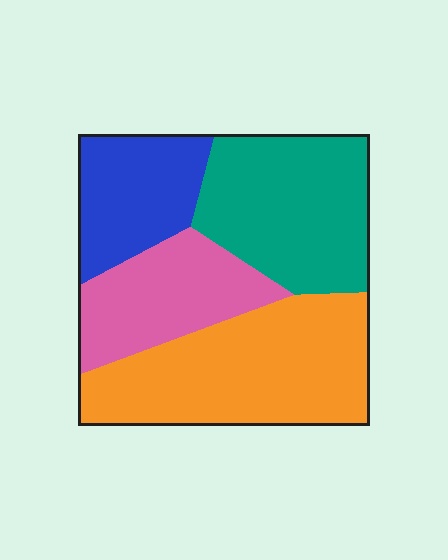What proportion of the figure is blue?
Blue takes up less than a quarter of the figure.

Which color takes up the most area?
Orange, at roughly 35%.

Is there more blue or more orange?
Orange.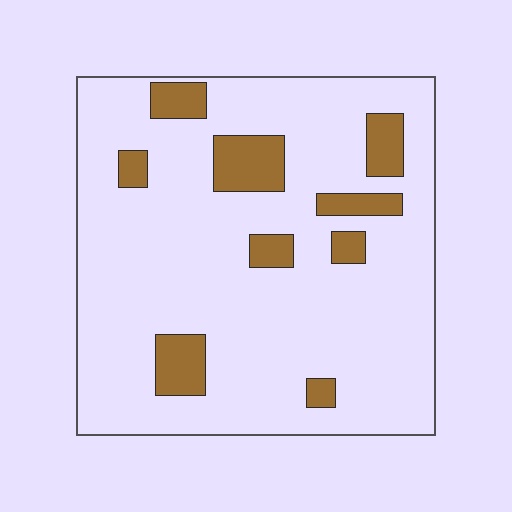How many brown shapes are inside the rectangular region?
9.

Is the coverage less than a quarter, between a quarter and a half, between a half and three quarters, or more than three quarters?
Less than a quarter.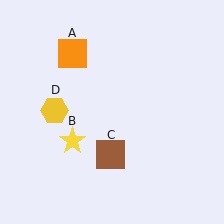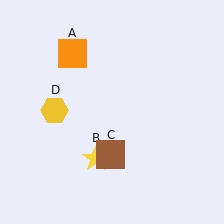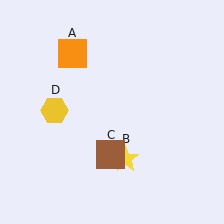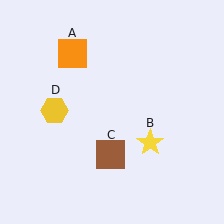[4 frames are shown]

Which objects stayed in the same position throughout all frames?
Orange square (object A) and brown square (object C) and yellow hexagon (object D) remained stationary.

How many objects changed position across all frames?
1 object changed position: yellow star (object B).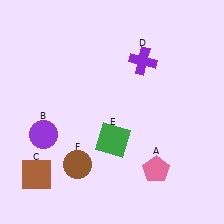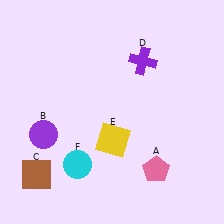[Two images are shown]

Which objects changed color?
E changed from green to yellow. F changed from brown to cyan.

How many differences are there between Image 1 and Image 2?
There are 2 differences between the two images.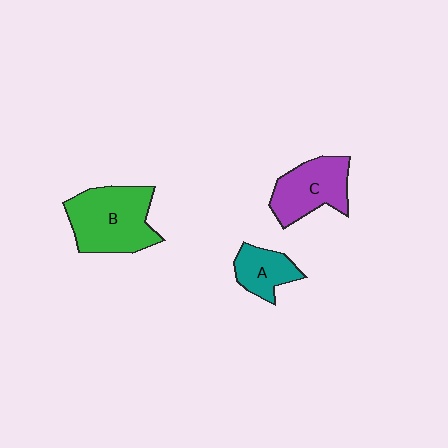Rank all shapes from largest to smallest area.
From largest to smallest: B (green), C (purple), A (teal).